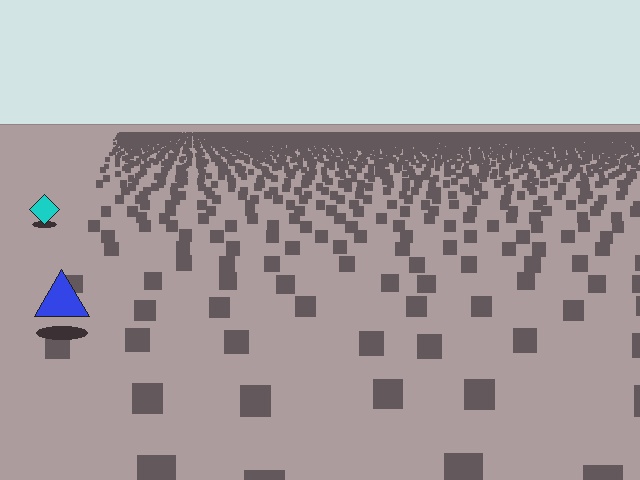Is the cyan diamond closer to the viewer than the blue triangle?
No. The blue triangle is closer — you can tell from the texture gradient: the ground texture is coarser near it.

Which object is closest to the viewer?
The blue triangle is closest. The texture marks near it are larger and more spread out.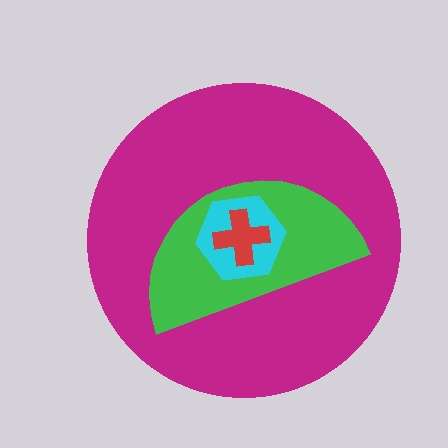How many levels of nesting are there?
4.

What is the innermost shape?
The red cross.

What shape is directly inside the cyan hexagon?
The red cross.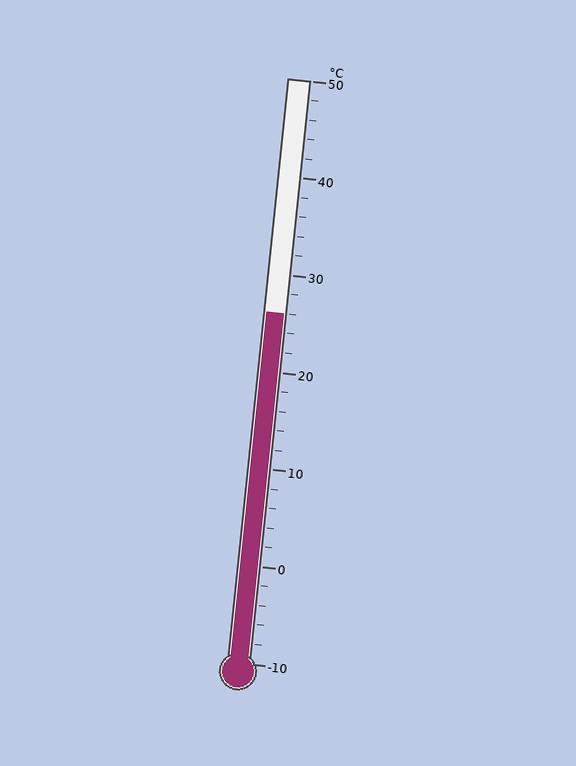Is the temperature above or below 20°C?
The temperature is above 20°C.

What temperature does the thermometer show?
The thermometer shows approximately 26°C.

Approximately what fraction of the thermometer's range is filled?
The thermometer is filled to approximately 60% of its range.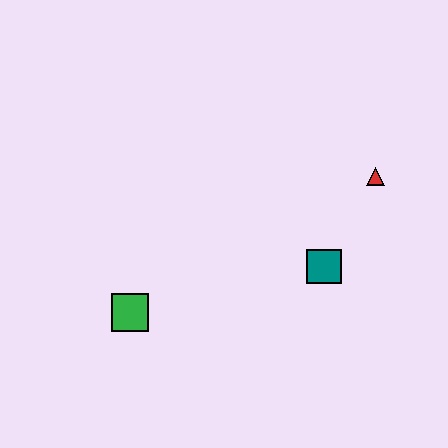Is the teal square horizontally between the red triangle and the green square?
Yes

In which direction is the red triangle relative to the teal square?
The red triangle is above the teal square.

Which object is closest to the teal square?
The red triangle is closest to the teal square.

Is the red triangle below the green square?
No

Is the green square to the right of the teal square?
No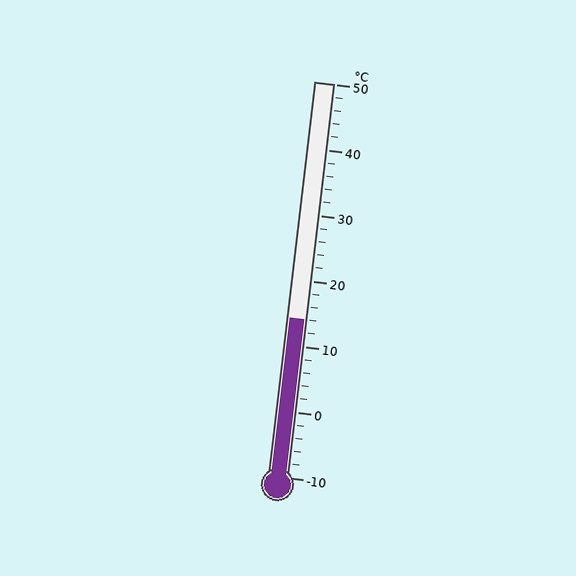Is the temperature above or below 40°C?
The temperature is below 40°C.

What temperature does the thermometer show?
The thermometer shows approximately 14°C.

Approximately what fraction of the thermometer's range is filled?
The thermometer is filled to approximately 40% of its range.